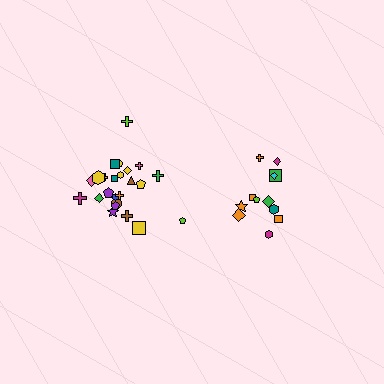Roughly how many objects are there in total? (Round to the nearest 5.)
Roughly 35 objects in total.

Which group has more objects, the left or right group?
The left group.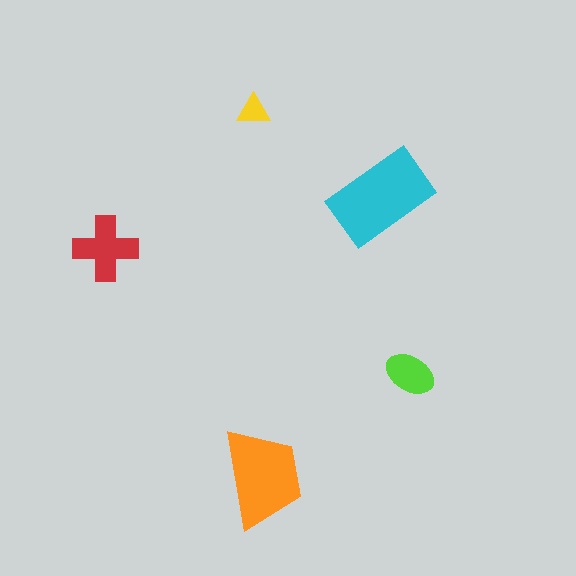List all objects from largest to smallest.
The cyan rectangle, the orange trapezoid, the red cross, the lime ellipse, the yellow triangle.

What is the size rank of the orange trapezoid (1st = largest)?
2nd.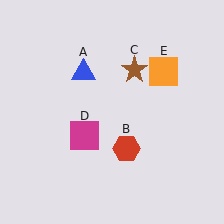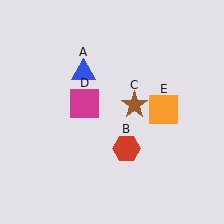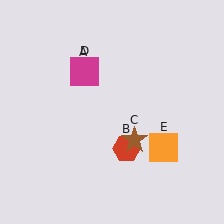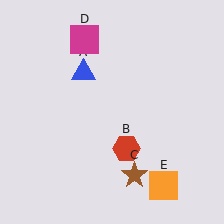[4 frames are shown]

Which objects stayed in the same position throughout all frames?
Blue triangle (object A) and red hexagon (object B) remained stationary.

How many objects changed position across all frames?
3 objects changed position: brown star (object C), magenta square (object D), orange square (object E).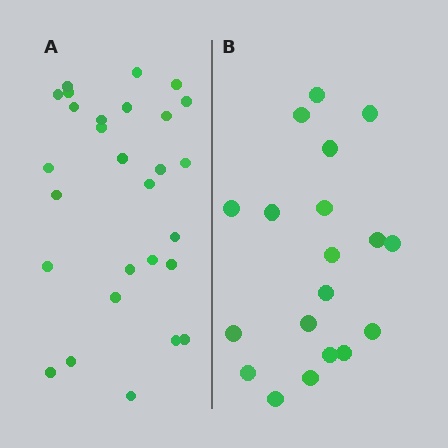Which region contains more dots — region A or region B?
Region A (the left region) has more dots.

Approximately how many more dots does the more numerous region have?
Region A has roughly 8 or so more dots than region B.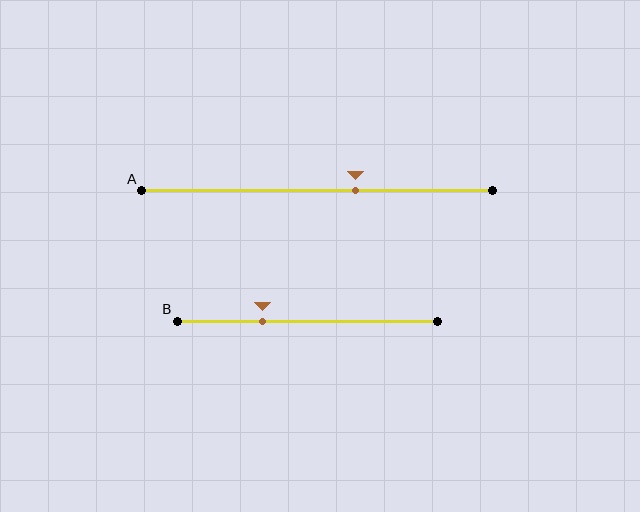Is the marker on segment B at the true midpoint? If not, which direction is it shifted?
No, the marker on segment B is shifted to the left by about 17% of the segment length.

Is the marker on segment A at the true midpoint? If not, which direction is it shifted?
No, the marker on segment A is shifted to the right by about 11% of the segment length.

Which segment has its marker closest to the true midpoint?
Segment A has its marker closest to the true midpoint.